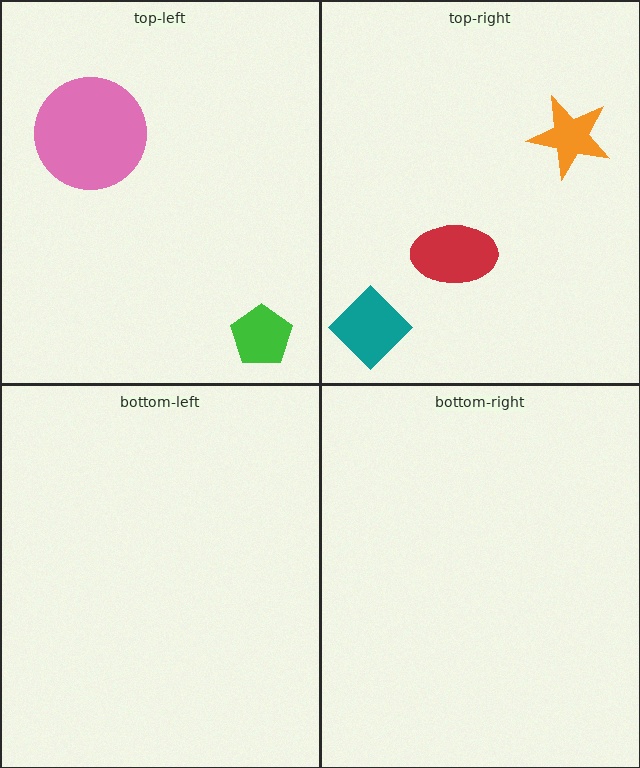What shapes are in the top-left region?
The pink circle, the green pentagon.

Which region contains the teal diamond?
The top-right region.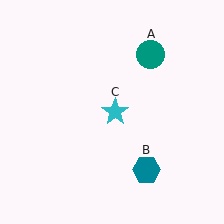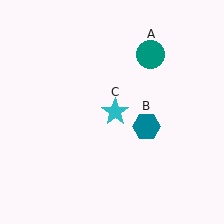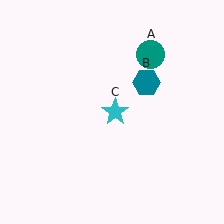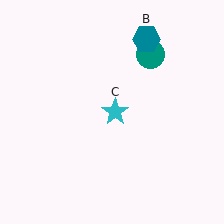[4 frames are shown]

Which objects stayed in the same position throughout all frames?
Teal circle (object A) and cyan star (object C) remained stationary.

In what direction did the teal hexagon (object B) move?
The teal hexagon (object B) moved up.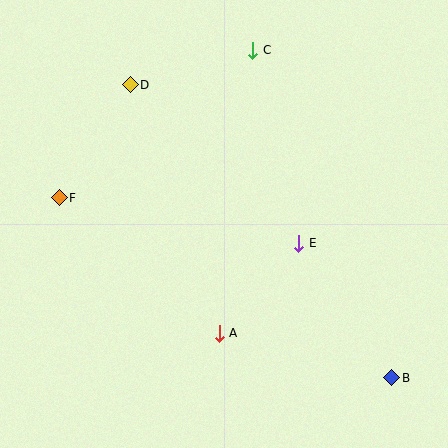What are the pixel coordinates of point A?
Point A is at (219, 333).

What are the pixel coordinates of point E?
Point E is at (299, 243).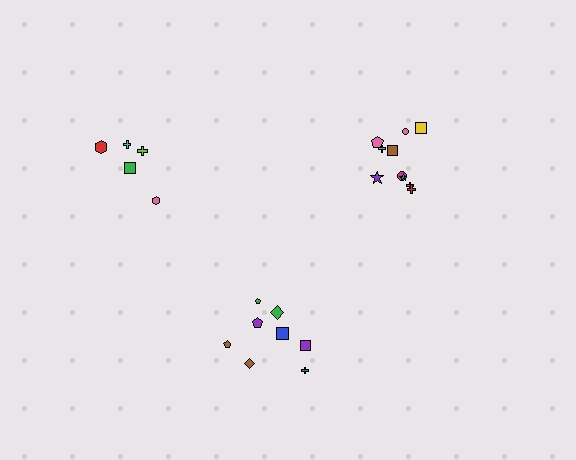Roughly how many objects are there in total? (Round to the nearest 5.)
Roughly 25 objects in total.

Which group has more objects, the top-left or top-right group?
The top-right group.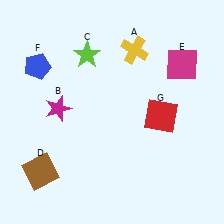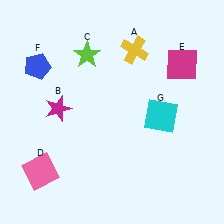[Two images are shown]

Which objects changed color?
D changed from brown to pink. G changed from red to cyan.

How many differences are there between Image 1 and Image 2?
There are 2 differences between the two images.